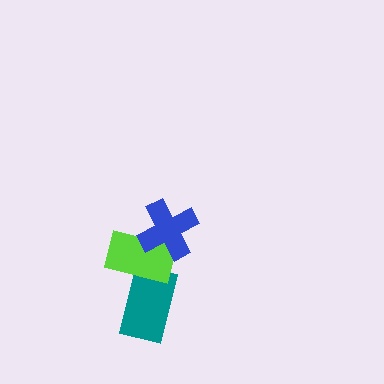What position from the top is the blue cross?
The blue cross is 1st from the top.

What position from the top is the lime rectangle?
The lime rectangle is 2nd from the top.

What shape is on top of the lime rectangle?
The blue cross is on top of the lime rectangle.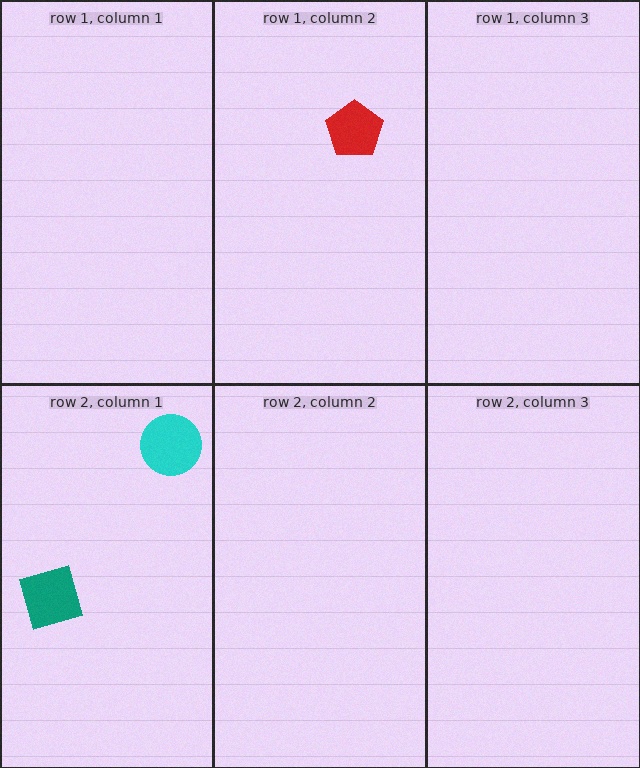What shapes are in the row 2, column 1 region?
The cyan circle, the teal diamond.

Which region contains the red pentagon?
The row 1, column 2 region.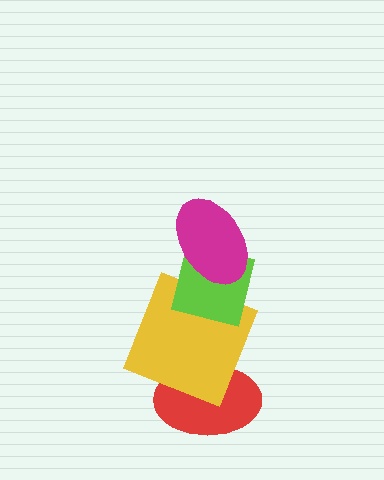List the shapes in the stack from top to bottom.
From top to bottom: the magenta ellipse, the lime square, the yellow square, the red ellipse.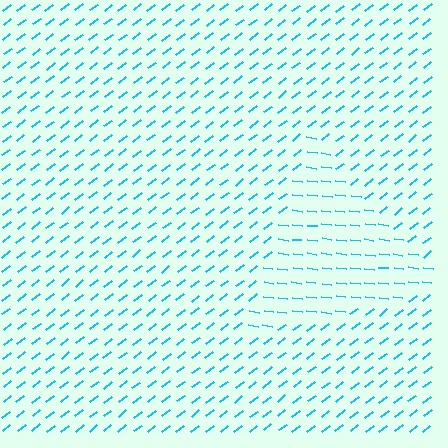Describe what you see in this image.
The image is filled with small cyan line segments. A triangle region in the image has lines oriented differently from the surrounding lines, creating a visible texture boundary.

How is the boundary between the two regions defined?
The boundary is defined purely by a change in line orientation (approximately 45 degrees difference). All lines are the same color and thickness.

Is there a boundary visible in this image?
Yes, there is a texture boundary formed by a change in line orientation.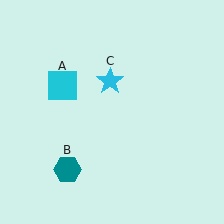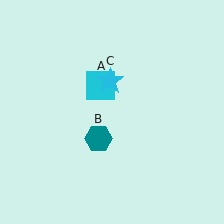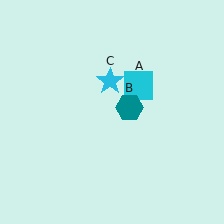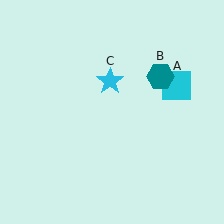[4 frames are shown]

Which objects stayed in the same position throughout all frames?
Cyan star (object C) remained stationary.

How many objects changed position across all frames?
2 objects changed position: cyan square (object A), teal hexagon (object B).